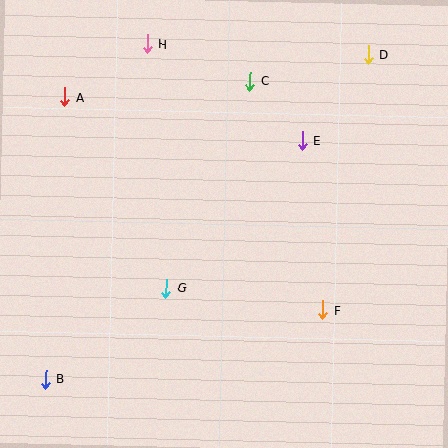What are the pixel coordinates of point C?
Point C is at (250, 81).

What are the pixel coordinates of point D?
Point D is at (368, 55).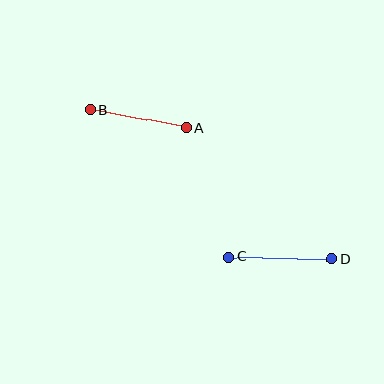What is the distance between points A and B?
The distance is approximately 98 pixels.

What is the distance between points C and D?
The distance is approximately 103 pixels.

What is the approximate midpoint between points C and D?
The midpoint is at approximately (280, 258) pixels.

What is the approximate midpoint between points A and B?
The midpoint is at approximately (138, 119) pixels.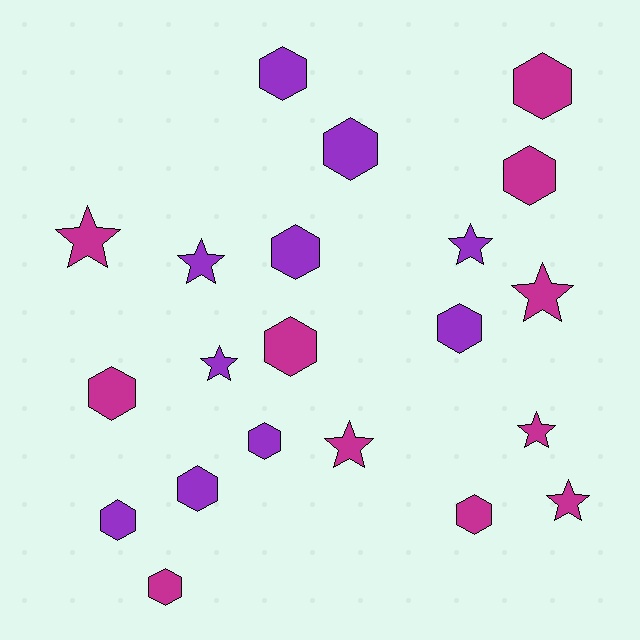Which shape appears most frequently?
Hexagon, with 13 objects.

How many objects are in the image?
There are 21 objects.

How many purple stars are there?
There are 3 purple stars.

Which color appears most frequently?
Magenta, with 11 objects.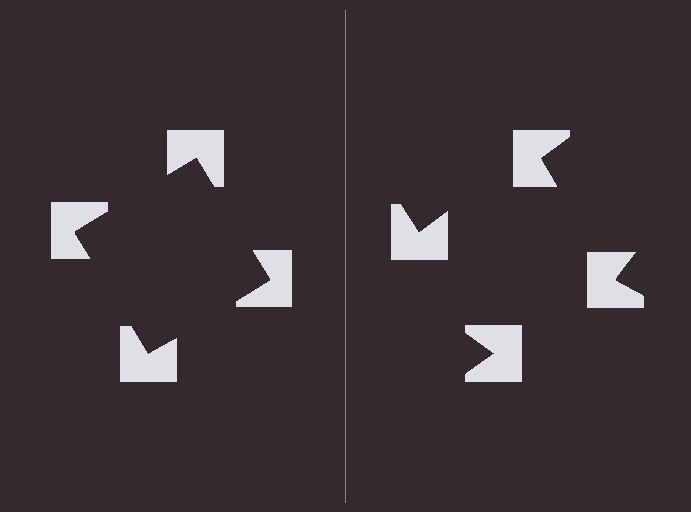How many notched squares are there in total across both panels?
8 — 4 on each side.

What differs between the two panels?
The notched squares are positioned identically on both sides; only the wedge orientations differ. On the left they align to a square; on the right they are misaligned.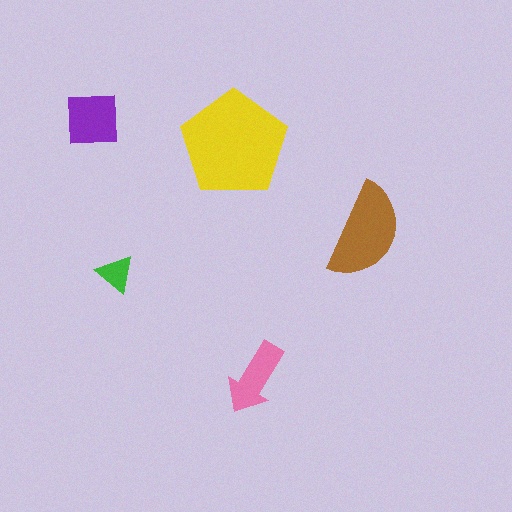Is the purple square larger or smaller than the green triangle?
Larger.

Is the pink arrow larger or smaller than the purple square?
Smaller.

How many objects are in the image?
There are 5 objects in the image.